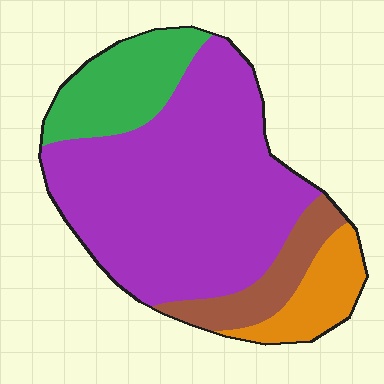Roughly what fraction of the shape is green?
Green takes up less than a quarter of the shape.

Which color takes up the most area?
Purple, at roughly 60%.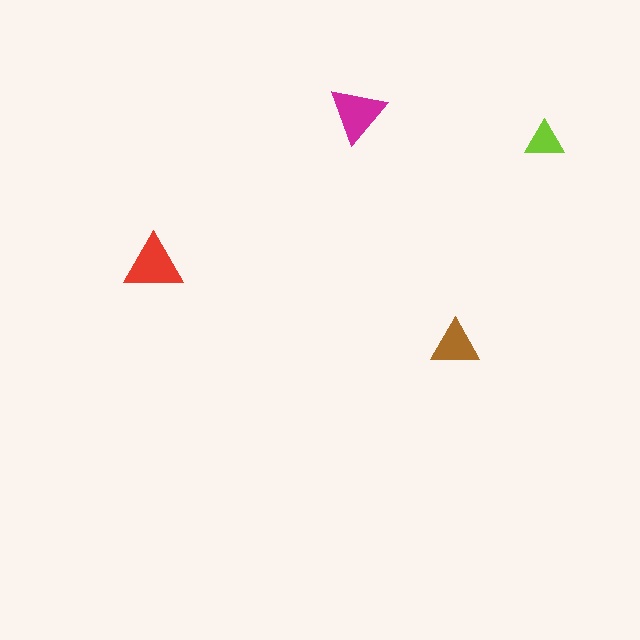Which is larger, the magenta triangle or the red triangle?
The red one.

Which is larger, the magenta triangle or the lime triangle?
The magenta one.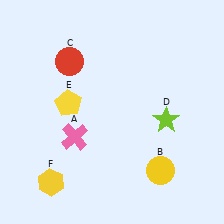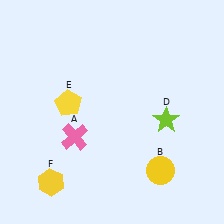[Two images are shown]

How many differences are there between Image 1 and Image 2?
There is 1 difference between the two images.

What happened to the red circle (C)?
The red circle (C) was removed in Image 2. It was in the top-left area of Image 1.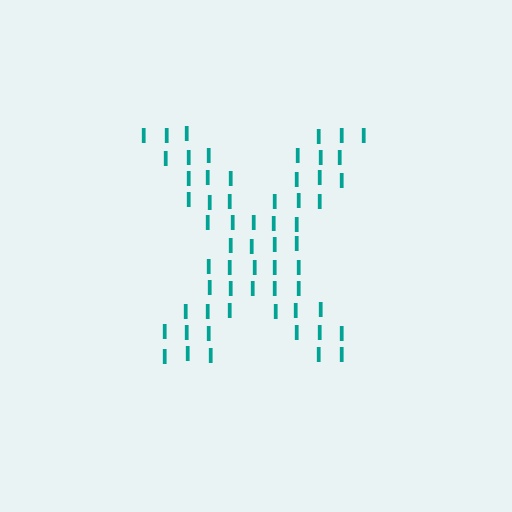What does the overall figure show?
The overall figure shows the letter X.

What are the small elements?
The small elements are letter I's.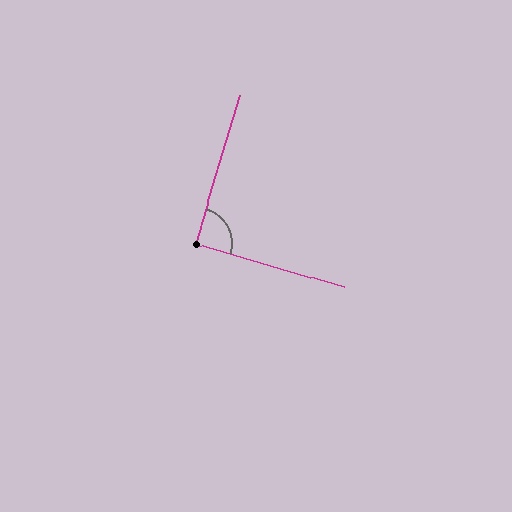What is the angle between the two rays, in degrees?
Approximately 90 degrees.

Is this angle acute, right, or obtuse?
It is approximately a right angle.